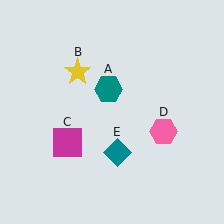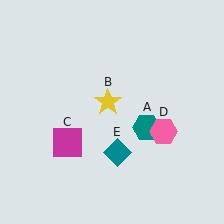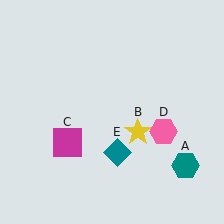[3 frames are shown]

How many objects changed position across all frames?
2 objects changed position: teal hexagon (object A), yellow star (object B).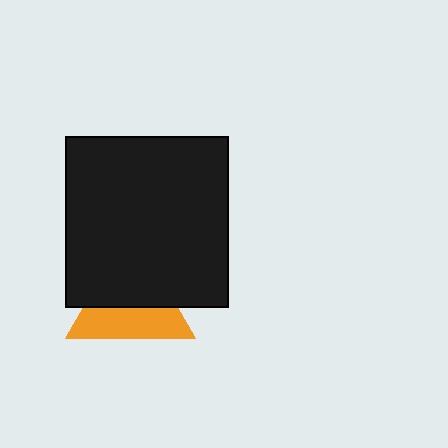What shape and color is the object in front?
The object in front is a black rectangle.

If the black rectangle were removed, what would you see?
You would see the complete orange triangle.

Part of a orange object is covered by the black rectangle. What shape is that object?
It is a triangle.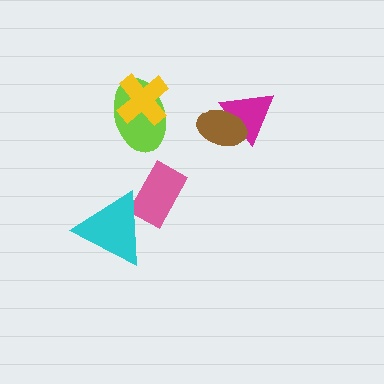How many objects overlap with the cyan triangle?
1 object overlaps with the cyan triangle.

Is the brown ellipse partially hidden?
No, no other shape covers it.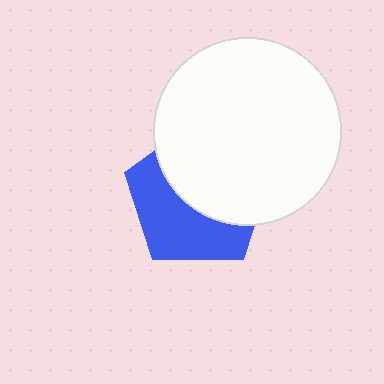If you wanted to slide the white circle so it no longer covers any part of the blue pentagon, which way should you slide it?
Slide it toward the upper-right — that is the most direct way to separate the two shapes.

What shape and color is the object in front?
The object in front is a white circle.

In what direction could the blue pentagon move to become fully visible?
The blue pentagon could move toward the lower-left. That would shift it out from behind the white circle entirely.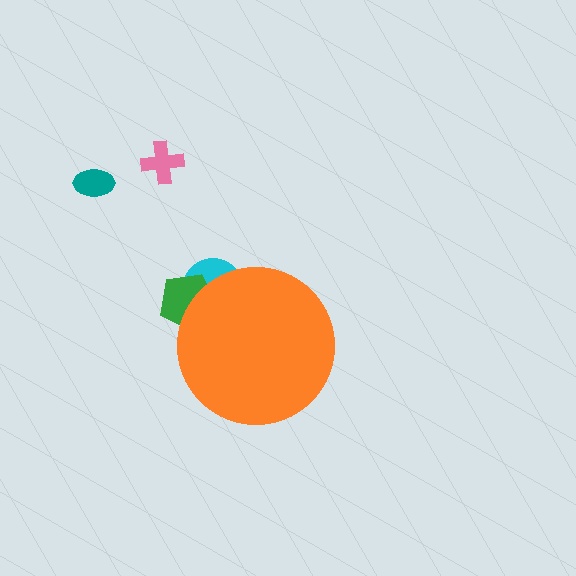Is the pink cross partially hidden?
No, the pink cross is fully visible.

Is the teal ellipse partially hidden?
No, the teal ellipse is fully visible.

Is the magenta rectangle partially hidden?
Yes, the magenta rectangle is partially hidden behind the orange circle.